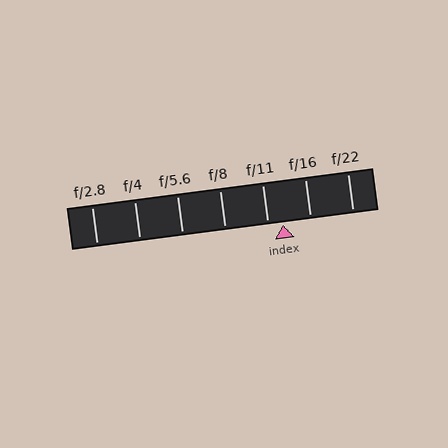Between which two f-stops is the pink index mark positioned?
The index mark is between f/11 and f/16.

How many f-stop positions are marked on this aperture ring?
There are 7 f-stop positions marked.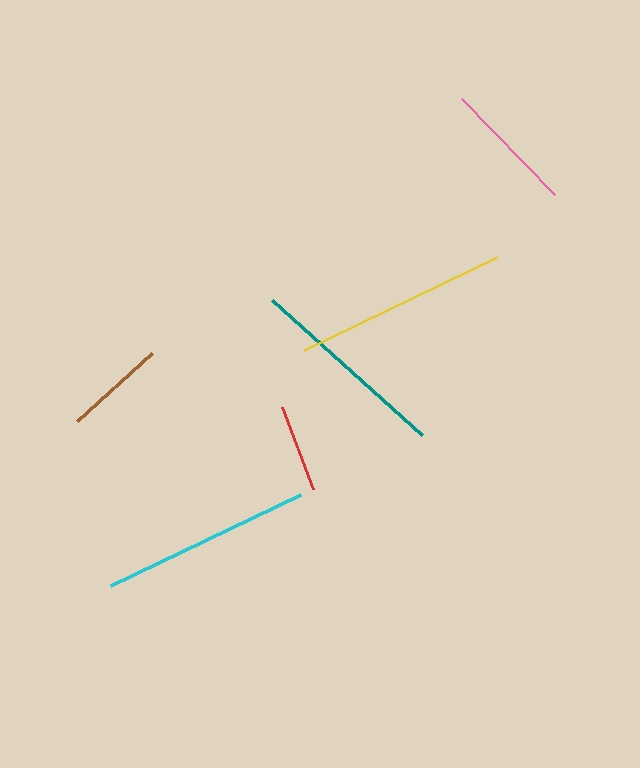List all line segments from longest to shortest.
From longest to shortest: yellow, cyan, teal, pink, brown, red.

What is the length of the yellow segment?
The yellow segment is approximately 214 pixels long.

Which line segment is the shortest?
The red line is the shortest at approximately 88 pixels.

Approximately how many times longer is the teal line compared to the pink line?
The teal line is approximately 1.5 times the length of the pink line.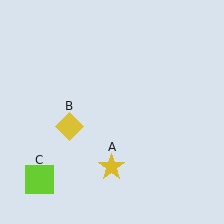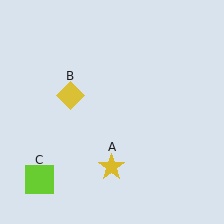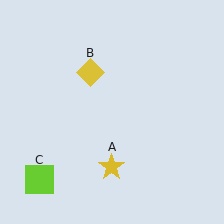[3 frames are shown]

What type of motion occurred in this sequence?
The yellow diamond (object B) rotated clockwise around the center of the scene.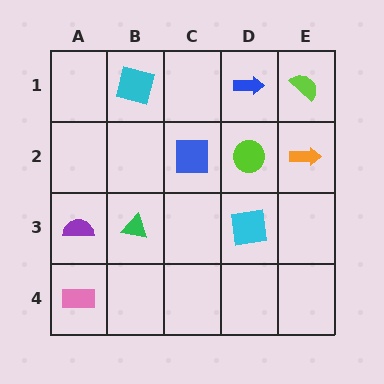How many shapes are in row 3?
3 shapes.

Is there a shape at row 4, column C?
No, that cell is empty.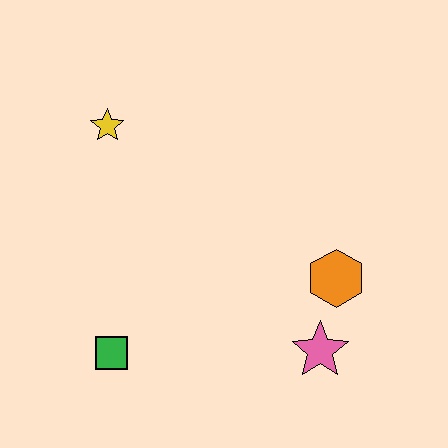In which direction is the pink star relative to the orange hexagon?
The pink star is below the orange hexagon.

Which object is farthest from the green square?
The orange hexagon is farthest from the green square.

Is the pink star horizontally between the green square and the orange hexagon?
Yes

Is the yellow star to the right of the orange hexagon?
No